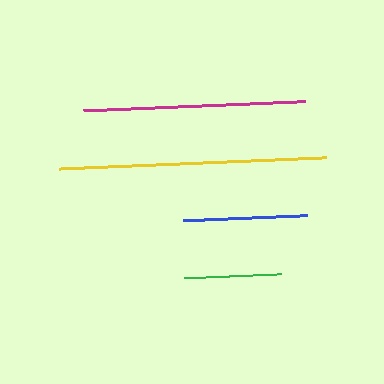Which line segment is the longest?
The yellow line is the longest at approximately 267 pixels.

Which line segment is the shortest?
The green line is the shortest at approximately 97 pixels.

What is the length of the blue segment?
The blue segment is approximately 124 pixels long.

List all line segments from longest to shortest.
From longest to shortest: yellow, magenta, blue, green.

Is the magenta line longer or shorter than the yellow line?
The yellow line is longer than the magenta line.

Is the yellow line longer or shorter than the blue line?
The yellow line is longer than the blue line.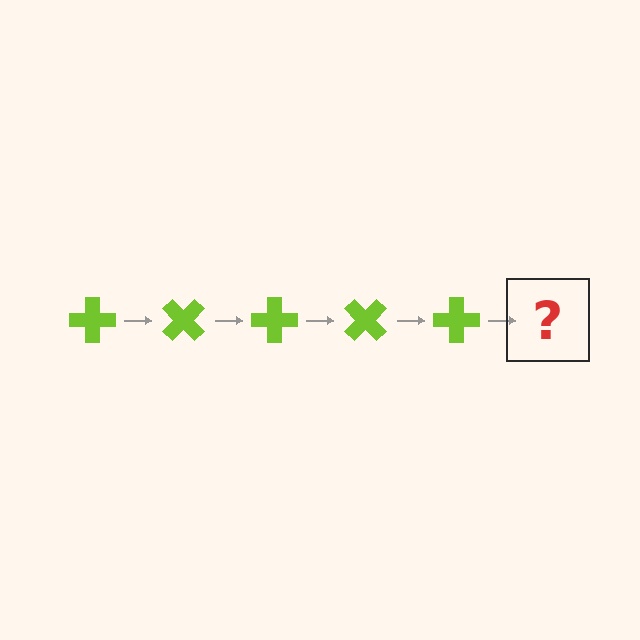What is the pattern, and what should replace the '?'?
The pattern is that the cross rotates 45 degrees each step. The '?' should be a lime cross rotated 225 degrees.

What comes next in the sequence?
The next element should be a lime cross rotated 225 degrees.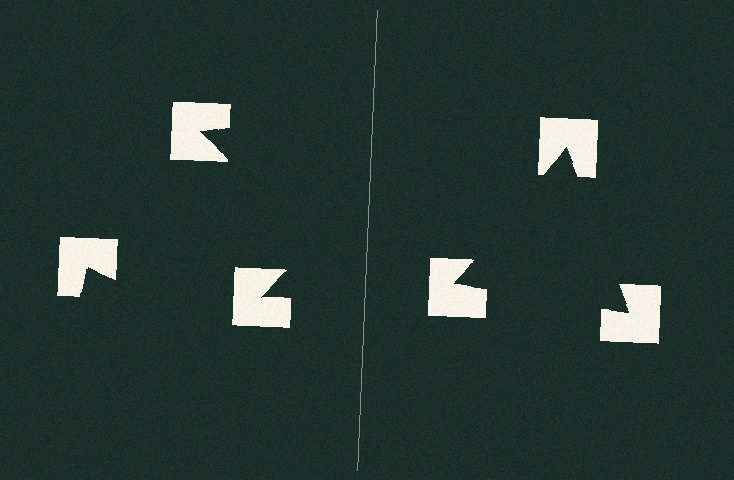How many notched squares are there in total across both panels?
6 — 3 on each side.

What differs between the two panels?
The notched squares are positioned identically on both sides; only the wedge orientations differ. On the right they align to a triangle; on the left they are misaligned.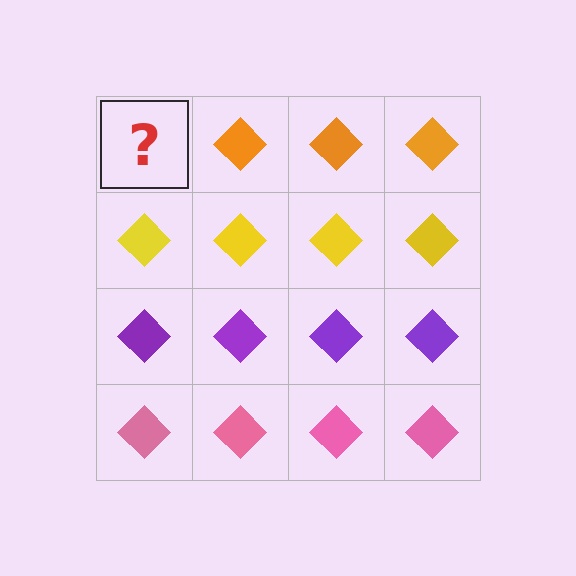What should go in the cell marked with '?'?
The missing cell should contain an orange diamond.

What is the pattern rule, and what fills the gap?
The rule is that each row has a consistent color. The gap should be filled with an orange diamond.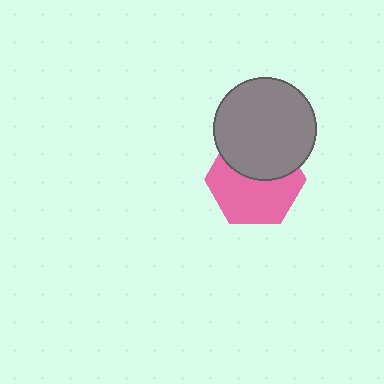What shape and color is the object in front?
The object in front is a gray circle.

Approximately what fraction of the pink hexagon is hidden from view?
Roughly 41% of the pink hexagon is hidden behind the gray circle.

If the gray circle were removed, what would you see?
You would see the complete pink hexagon.